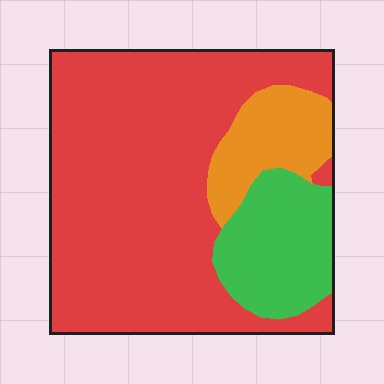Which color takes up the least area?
Orange, at roughly 15%.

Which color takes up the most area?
Red, at roughly 70%.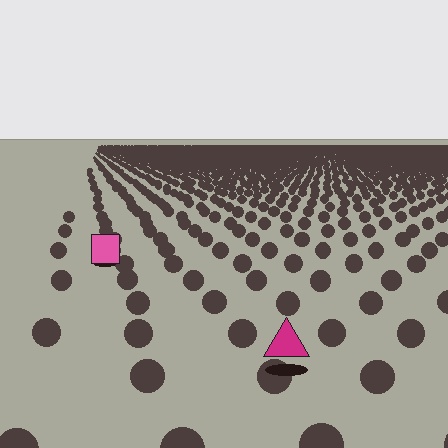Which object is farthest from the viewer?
The pink square is farthest from the viewer. It appears smaller and the ground texture around it is denser.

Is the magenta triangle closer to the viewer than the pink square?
Yes. The magenta triangle is closer — you can tell from the texture gradient: the ground texture is coarser near it.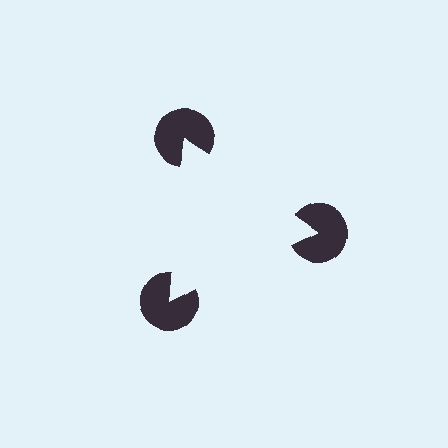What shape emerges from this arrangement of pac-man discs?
An illusory triangle — its edges are inferred from the aligned wedge cuts in the pac-man discs, not physically drawn.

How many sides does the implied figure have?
3 sides.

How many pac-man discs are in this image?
There are 3 — one at each vertex of the illusory triangle.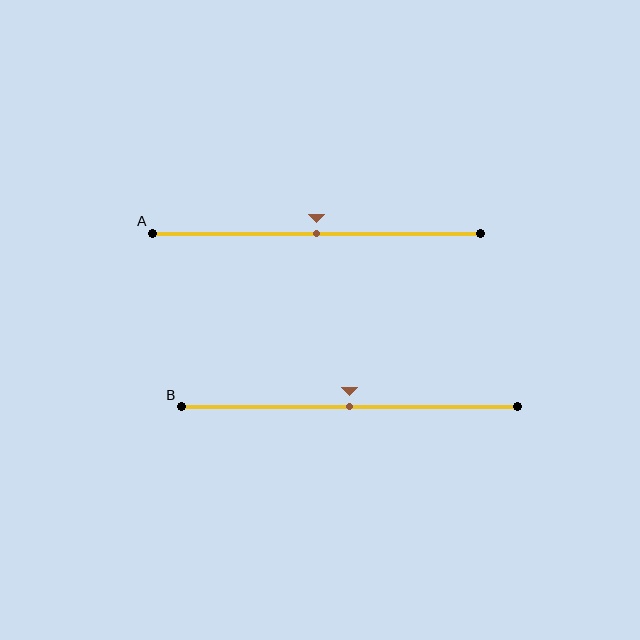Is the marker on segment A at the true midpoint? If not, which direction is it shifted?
Yes, the marker on segment A is at the true midpoint.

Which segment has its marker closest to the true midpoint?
Segment A has its marker closest to the true midpoint.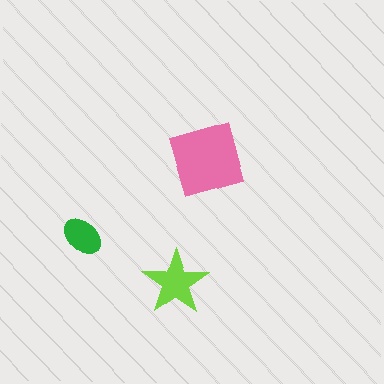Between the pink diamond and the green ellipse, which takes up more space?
The pink diamond.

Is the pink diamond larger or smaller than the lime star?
Larger.